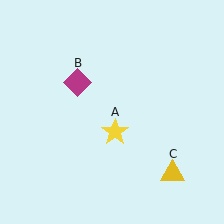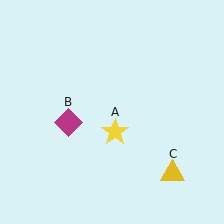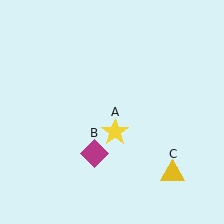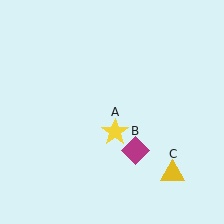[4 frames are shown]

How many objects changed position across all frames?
1 object changed position: magenta diamond (object B).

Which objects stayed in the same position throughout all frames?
Yellow star (object A) and yellow triangle (object C) remained stationary.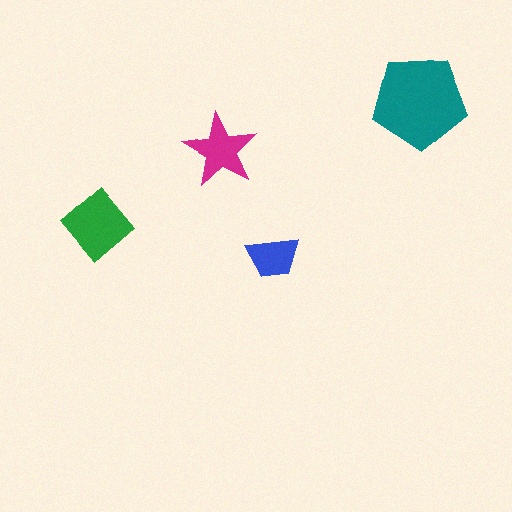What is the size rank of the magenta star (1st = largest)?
3rd.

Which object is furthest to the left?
The green diamond is leftmost.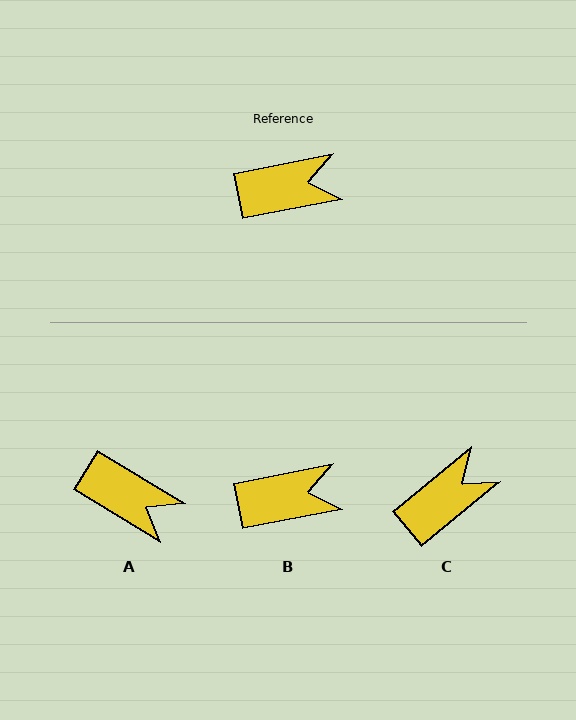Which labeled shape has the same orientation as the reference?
B.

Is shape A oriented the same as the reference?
No, it is off by about 43 degrees.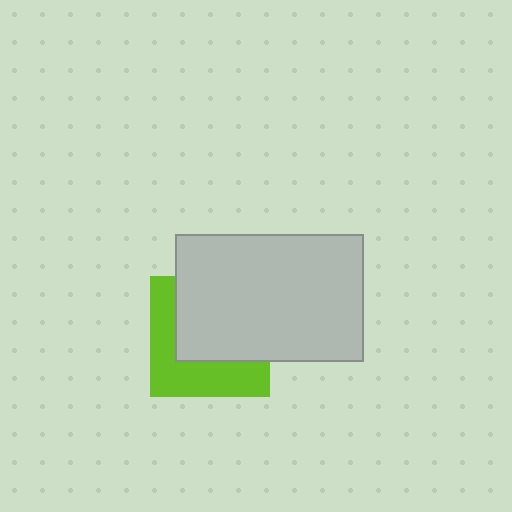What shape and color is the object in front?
The object in front is a light gray rectangle.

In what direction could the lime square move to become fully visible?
The lime square could move toward the lower-left. That would shift it out from behind the light gray rectangle entirely.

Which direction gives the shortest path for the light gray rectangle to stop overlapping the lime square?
Moving toward the upper-right gives the shortest separation.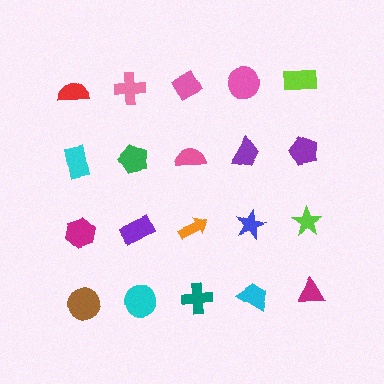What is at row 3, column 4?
A blue star.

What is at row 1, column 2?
A pink cross.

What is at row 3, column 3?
An orange arrow.